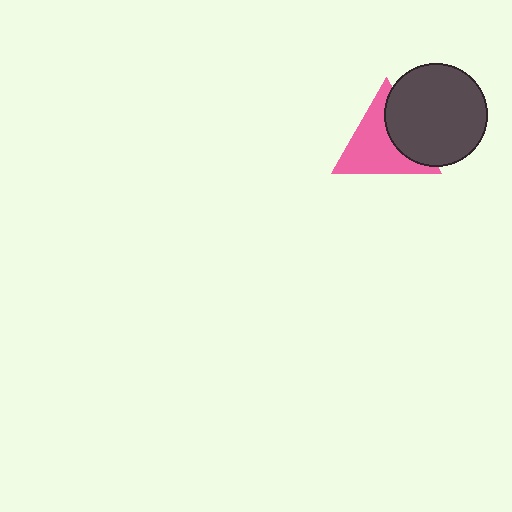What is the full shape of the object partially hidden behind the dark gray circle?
The partially hidden object is a pink triangle.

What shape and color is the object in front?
The object in front is a dark gray circle.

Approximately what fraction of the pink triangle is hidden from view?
Roughly 35% of the pink triangle is hidden behind the dark gray circle.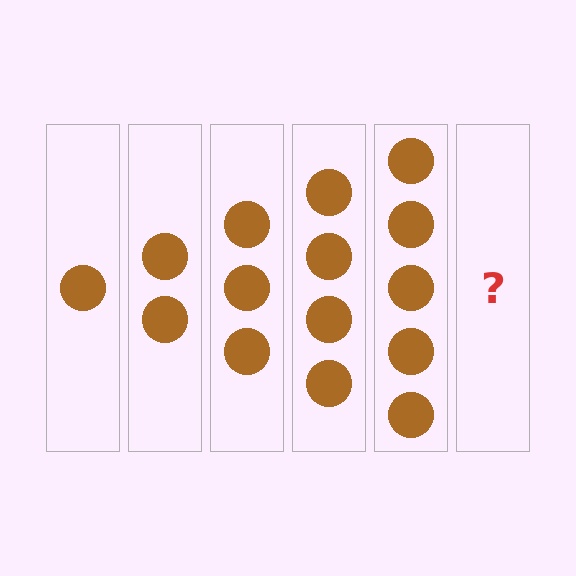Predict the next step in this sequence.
The next step is 6 circles.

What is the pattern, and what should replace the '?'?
The pattern is that each step adds one more circle. The '?' should be 6 circles.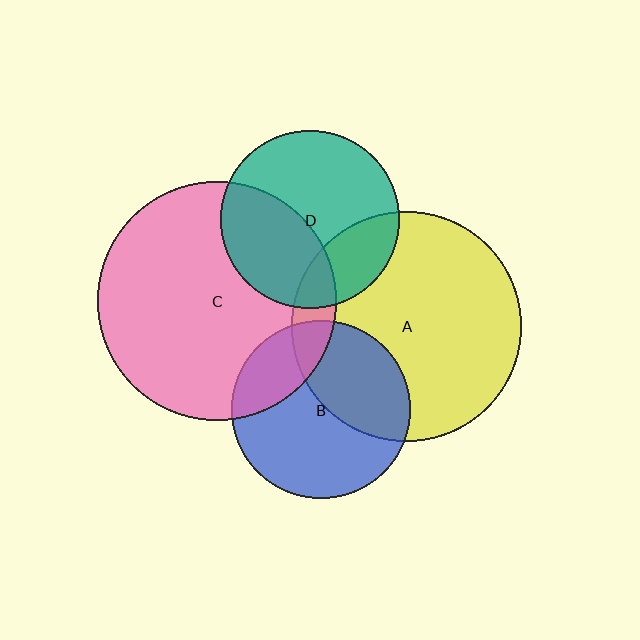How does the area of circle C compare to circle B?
Approximately 1.8 times.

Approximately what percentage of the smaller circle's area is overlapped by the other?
Approximately 40%.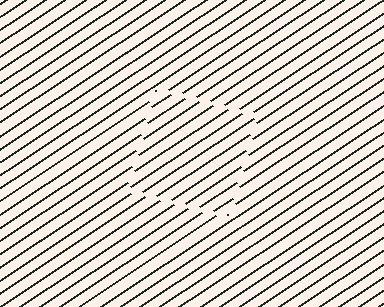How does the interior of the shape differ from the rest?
The interior of the shape contains the same grating, shifted by half a period — the contour is defined by the phase discontinuity where line-ends from the inner and outer gratings abut.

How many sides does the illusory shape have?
4 sides — the line-ends trace a square.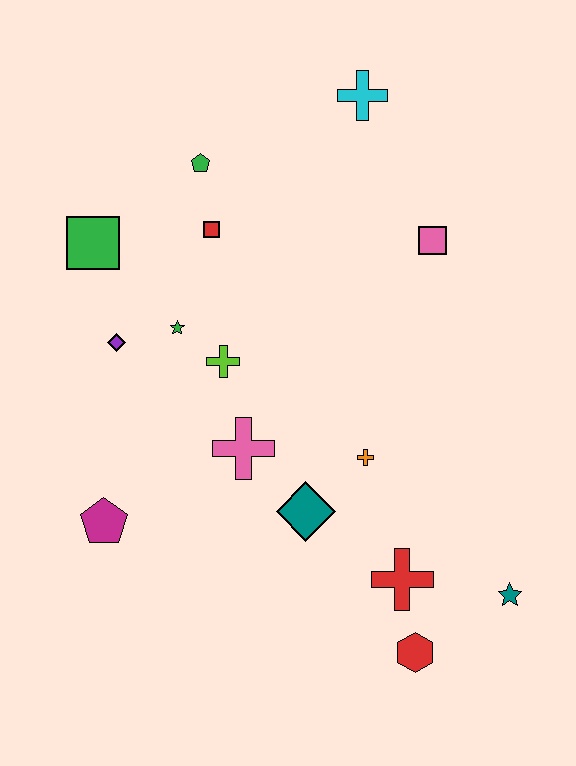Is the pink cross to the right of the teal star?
No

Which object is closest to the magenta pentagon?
The pink cross is closest to the magenta pentagon.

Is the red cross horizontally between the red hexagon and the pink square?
No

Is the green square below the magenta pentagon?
No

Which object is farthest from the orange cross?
The cyan cross is farthest from the orange cross.